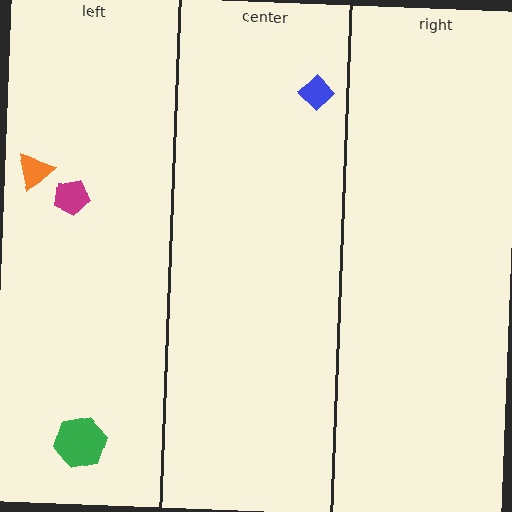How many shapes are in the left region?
3.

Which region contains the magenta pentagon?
The left region.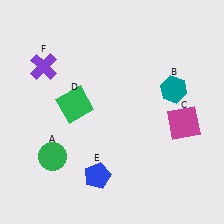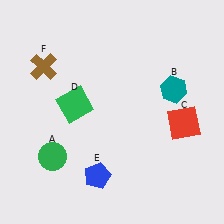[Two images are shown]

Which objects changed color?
C changed from magenta to red. F changed from purple to brown.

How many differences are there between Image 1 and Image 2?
There are 2 differences between the two images.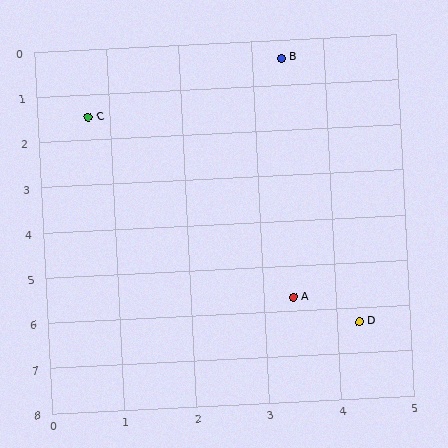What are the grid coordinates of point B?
Point B is at approximately (3.4, 0.4).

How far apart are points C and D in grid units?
Points C and D are about 6.0 grid units apart.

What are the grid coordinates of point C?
Point C is at approximately (0.7, 1.5).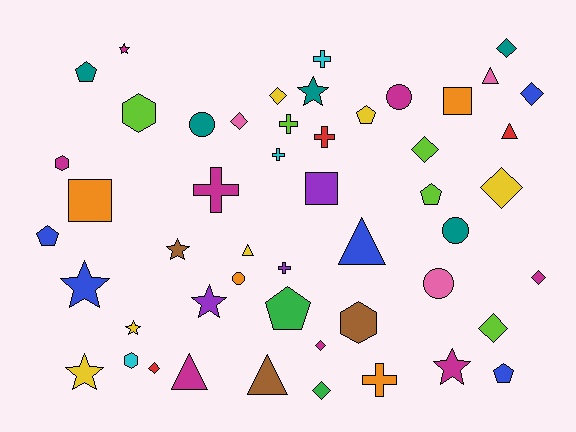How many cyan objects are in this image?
There are 3 cyan objects.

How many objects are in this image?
There are 50 objects.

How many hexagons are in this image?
There are 4 hexagons.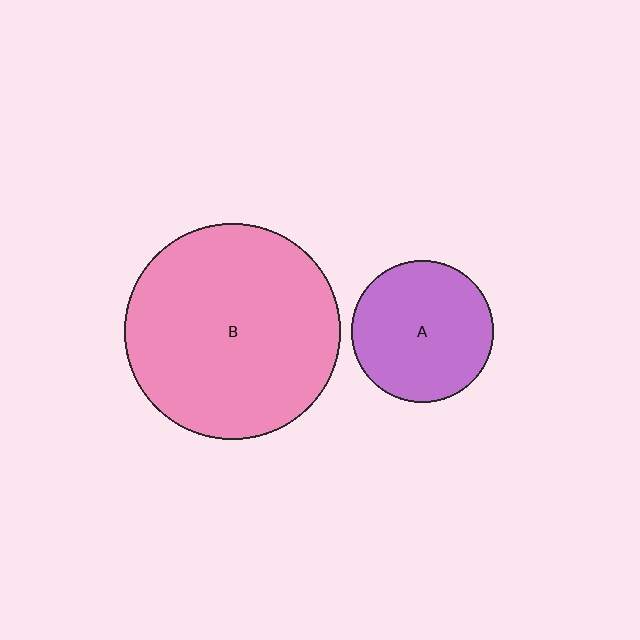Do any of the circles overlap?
No, none of the circles overlap.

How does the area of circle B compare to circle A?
Approximately 2.3 times.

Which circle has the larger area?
Circle B (pink).